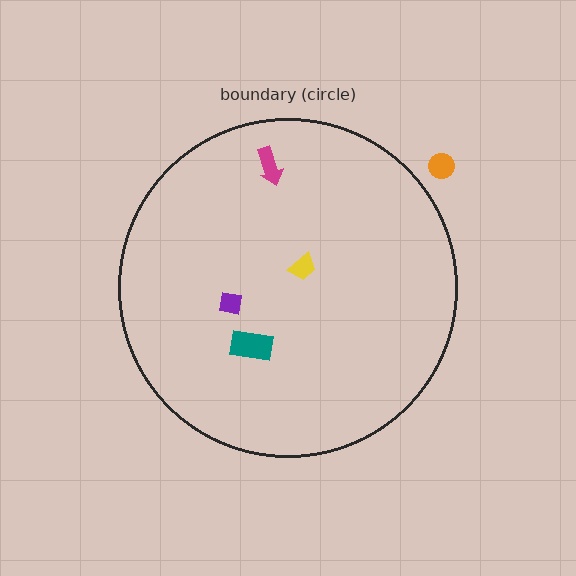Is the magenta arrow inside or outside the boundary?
Inside.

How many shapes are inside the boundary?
4 inside, 1 outside.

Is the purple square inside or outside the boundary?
Inside.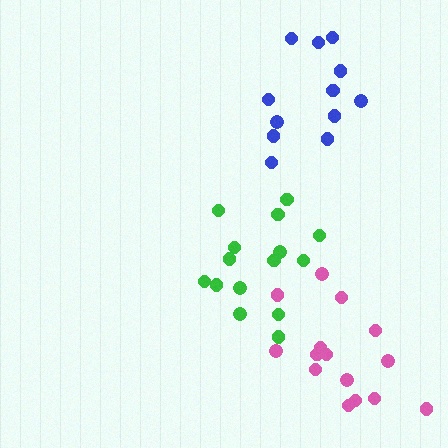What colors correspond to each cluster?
The clusters are colored: pink, blue, green.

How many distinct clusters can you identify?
There are 3 distinct clusters.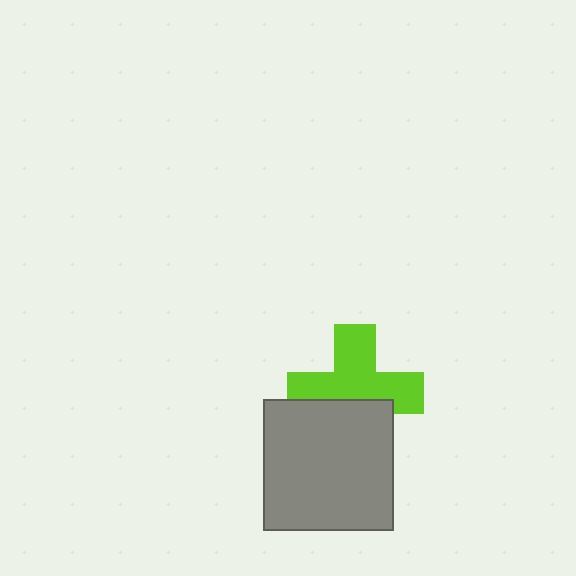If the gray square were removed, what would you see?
You would see the complete lime cross.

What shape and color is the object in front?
The object in front is a gray square.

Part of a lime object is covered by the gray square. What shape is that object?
It is a cross.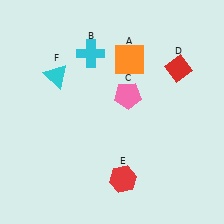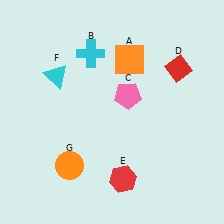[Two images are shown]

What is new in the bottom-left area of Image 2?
An orange circle (G) was added in the bottom-left area of Image 2.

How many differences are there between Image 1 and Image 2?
There is 1 difference between the two images.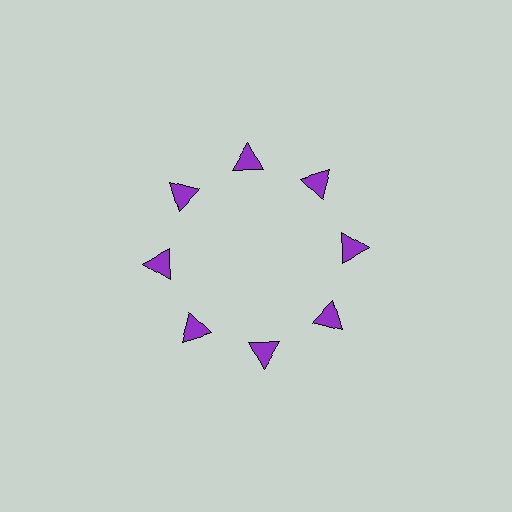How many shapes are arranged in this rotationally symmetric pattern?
There are 8 shapes, arranged in 8 groups of 1.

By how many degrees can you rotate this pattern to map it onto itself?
The pattern maps onto itself every 45 degrees of rotation.